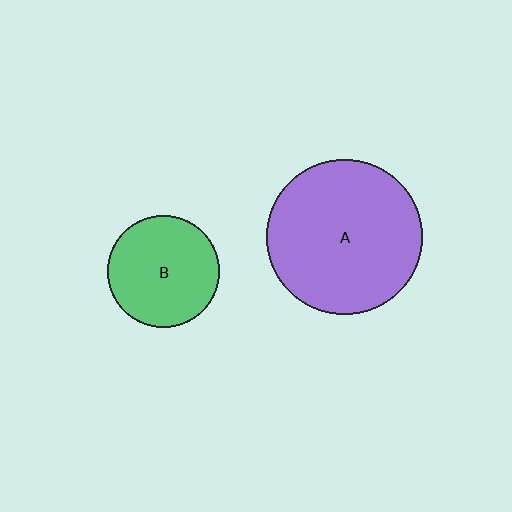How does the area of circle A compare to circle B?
Approximately 1.9 times.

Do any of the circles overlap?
No, none of the circles overlap.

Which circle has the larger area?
Circle A (purple).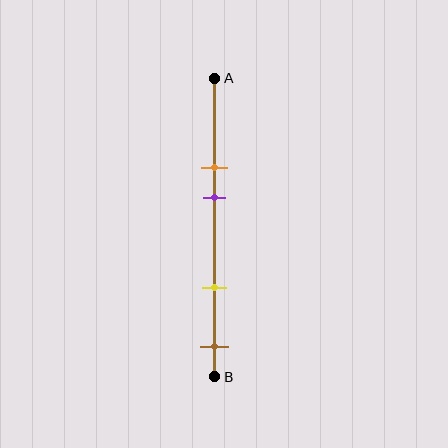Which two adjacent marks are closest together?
The orange and purple marks are the closest adjacent pair.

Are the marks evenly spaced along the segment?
No, the marks are not evenly spaced.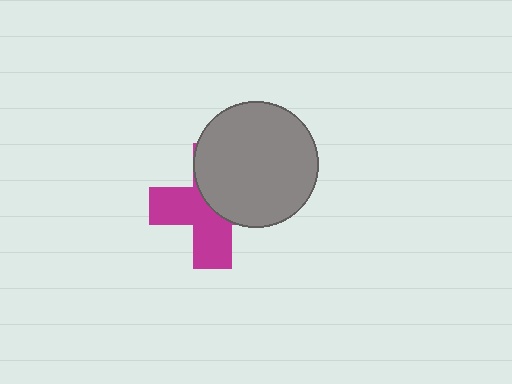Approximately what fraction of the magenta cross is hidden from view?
Roughly 50% of the magenta cross is hidden behind the gray circle.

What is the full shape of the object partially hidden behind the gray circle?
The partially hidden object is a magenta cross.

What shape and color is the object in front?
The object in front is a gray circle.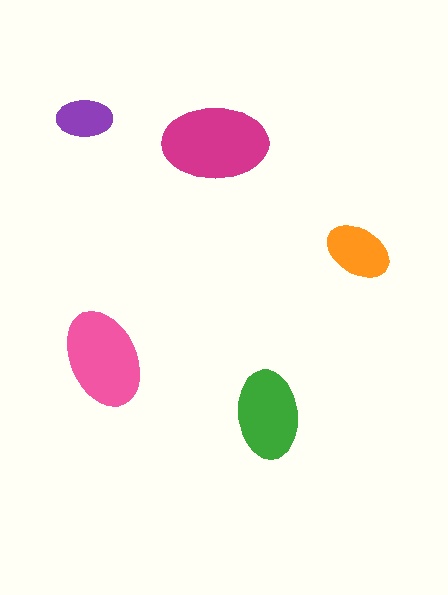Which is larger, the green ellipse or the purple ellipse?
The green one.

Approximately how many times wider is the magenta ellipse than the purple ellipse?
About 2 times wider.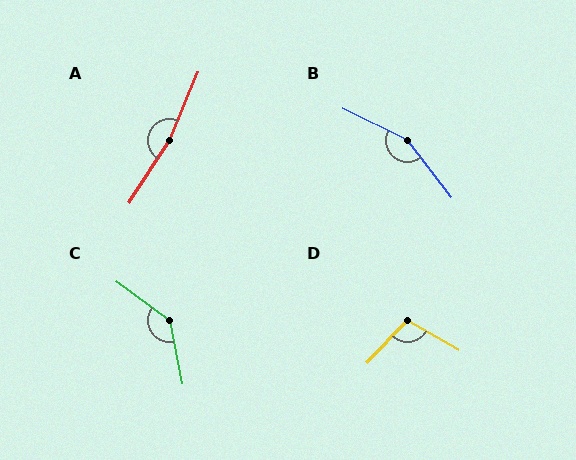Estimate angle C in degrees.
Approximately 137 degrees.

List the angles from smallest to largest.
D (104°), C (137°), B (153°), A (169°).